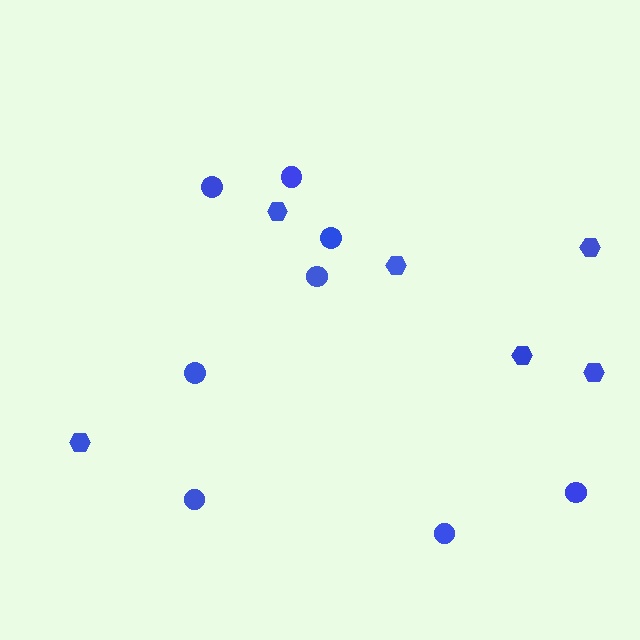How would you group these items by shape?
There are 2 groups: one group of hexagons (6) and one group of circles (8).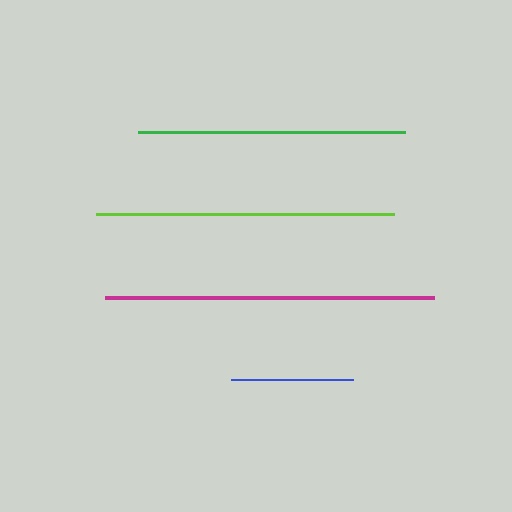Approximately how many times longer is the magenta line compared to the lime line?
The magenta line is approximately 1.1 times the length of the lime line.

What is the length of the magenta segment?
The magenta segment is approximately 329 pixels long.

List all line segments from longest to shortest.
From longest to shortest: magenta, lime, green, blue.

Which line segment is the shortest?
The blue line is the shortest at approximately 122 pixels.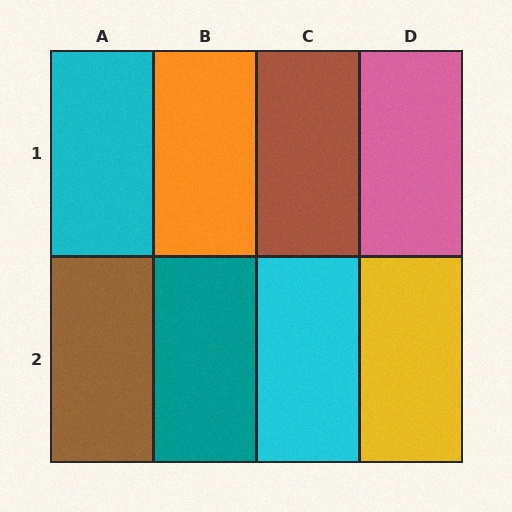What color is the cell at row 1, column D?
Pink.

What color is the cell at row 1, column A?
Cyan.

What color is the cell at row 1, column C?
Brown.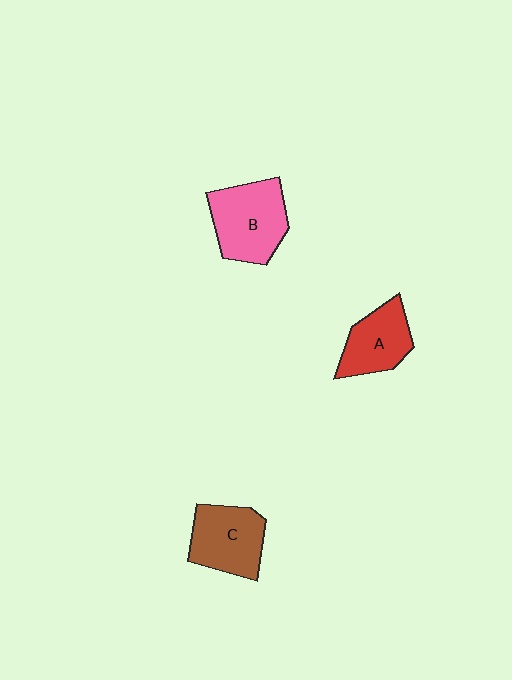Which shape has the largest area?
Shape B (pink).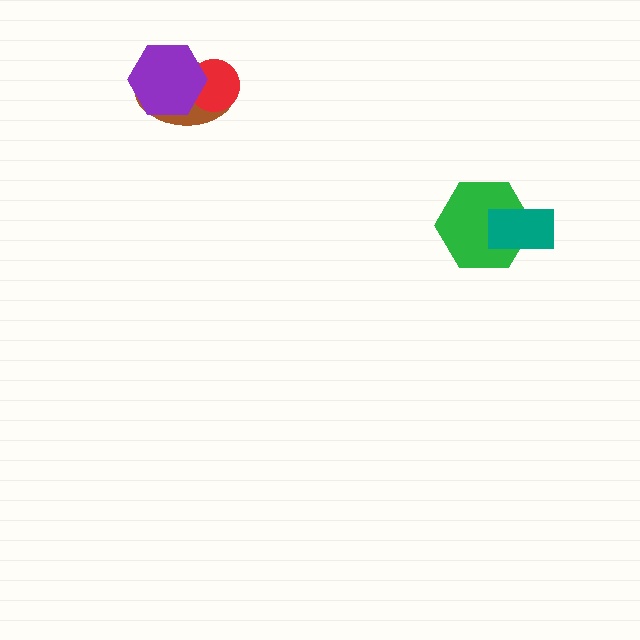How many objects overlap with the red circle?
2 objects overlap with the red circle.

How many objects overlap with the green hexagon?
1 object overlaps with the green hexagon.